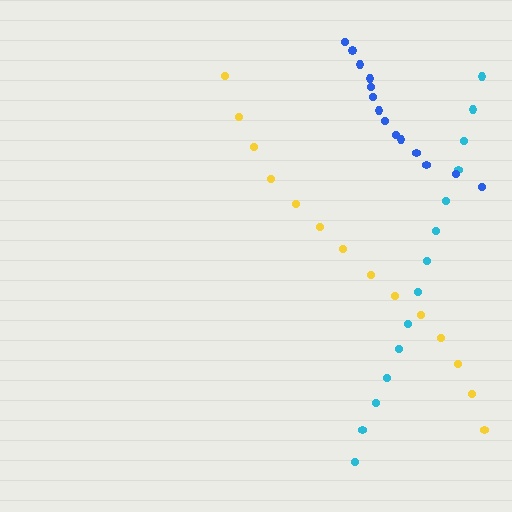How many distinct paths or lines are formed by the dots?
There are 3 distinct paths.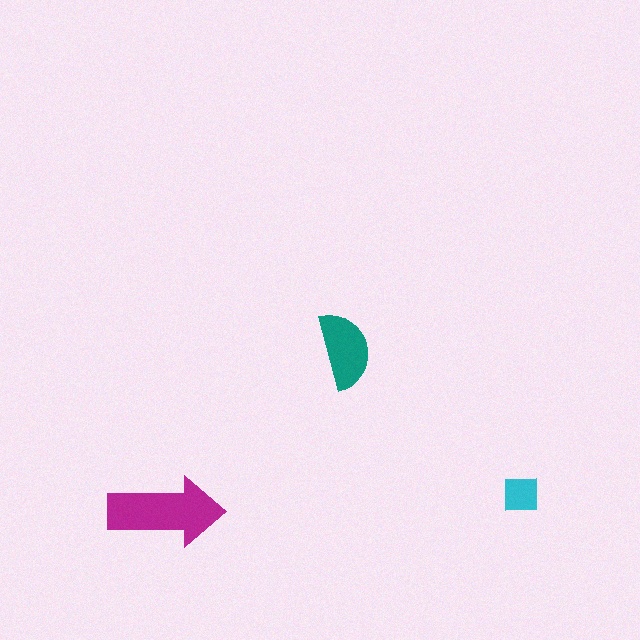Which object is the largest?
The magenta arrow.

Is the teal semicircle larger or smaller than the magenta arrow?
Smaller.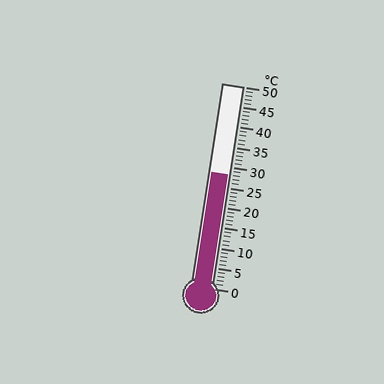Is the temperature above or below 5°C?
The temperature is above 5°C.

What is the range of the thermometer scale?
The thermometer scale ranges from 0°C to 50°C.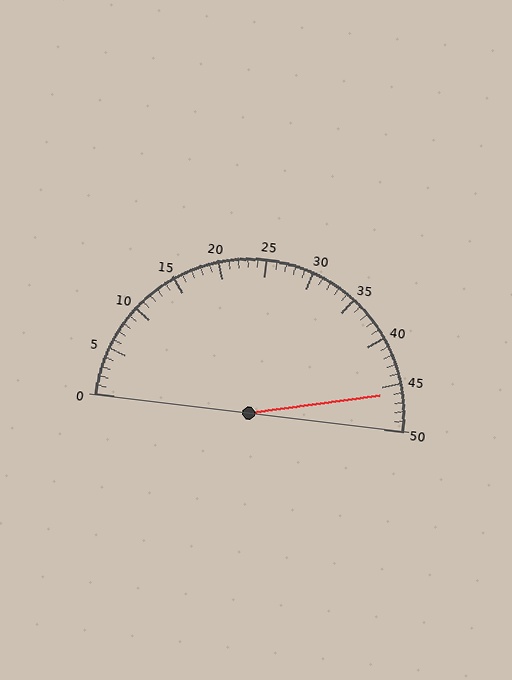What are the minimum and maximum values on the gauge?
The gauge ranges from 0 to 50.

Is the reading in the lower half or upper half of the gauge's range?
The reading is in the upper half of the range (0 to 50).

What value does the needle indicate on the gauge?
The needle indicates approximately 46.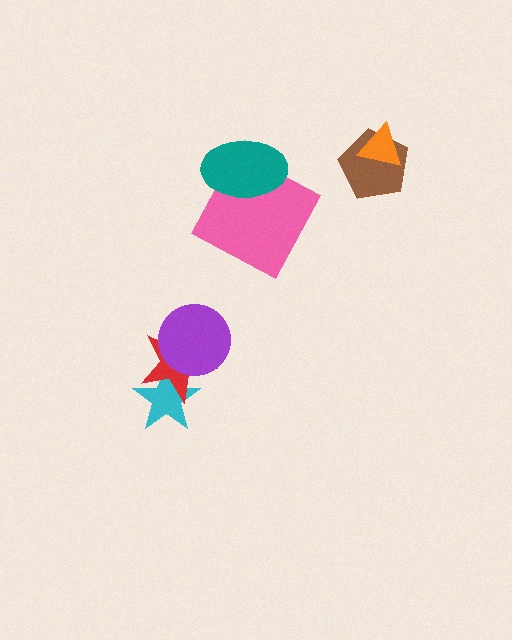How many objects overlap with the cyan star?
1 object overlaps with the cyan star.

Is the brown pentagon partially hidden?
Yes, it is partially covered by another shape.